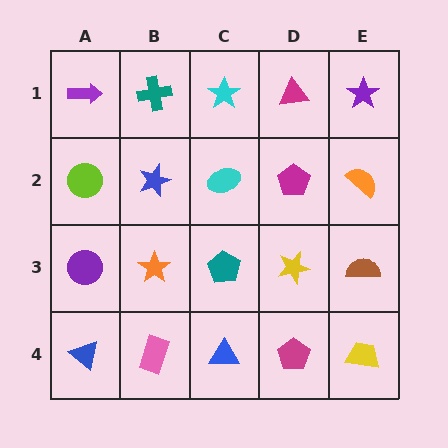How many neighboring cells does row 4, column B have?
3.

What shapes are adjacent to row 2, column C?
A cyan star (row 1, column C), a teal pentagon (row 3, column C), a blue star (row 2, column B), a magenta pentagon (row 2, column D).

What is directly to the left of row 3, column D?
A teal pentagon.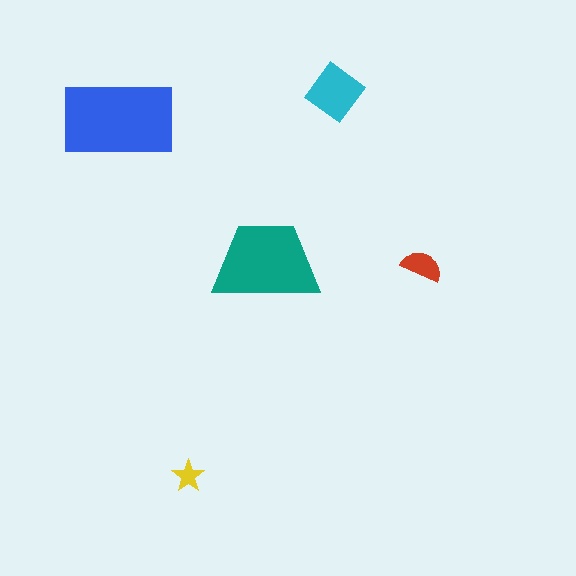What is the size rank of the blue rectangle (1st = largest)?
1st.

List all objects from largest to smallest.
The blue rectangle, the teal trapezoid, the cyan diamond, the red semicircle, the yellow star.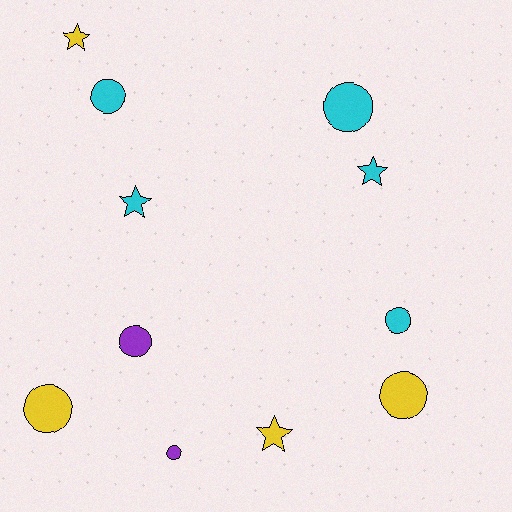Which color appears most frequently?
Cyan, with 5 objects.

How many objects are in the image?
There are 11 objects.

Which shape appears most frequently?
Circle, with 7 objects.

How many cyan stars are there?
There are 2 cyan stars.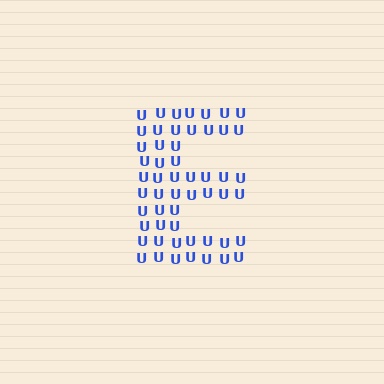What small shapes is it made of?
It is made of small letter U's.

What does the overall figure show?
The overall figure shows the letter E.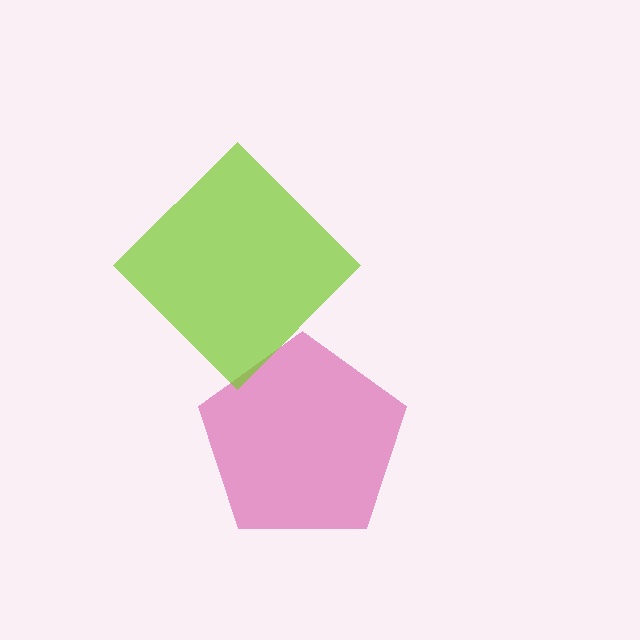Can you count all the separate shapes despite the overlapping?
Yes, there are 2 separate shapes.